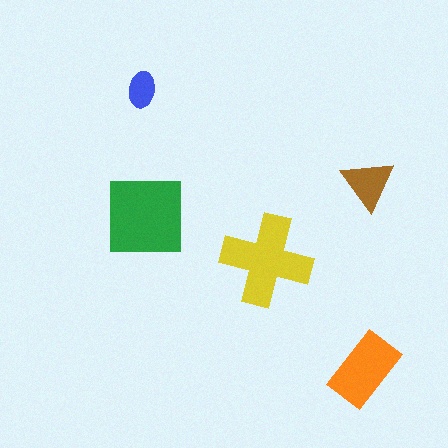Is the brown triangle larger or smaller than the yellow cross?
Smaller.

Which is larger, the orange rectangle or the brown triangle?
The orange rectangle.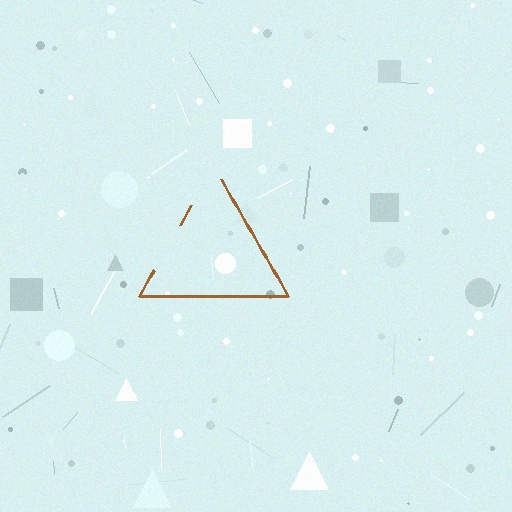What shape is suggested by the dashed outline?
The dashed outline suggests a triangle.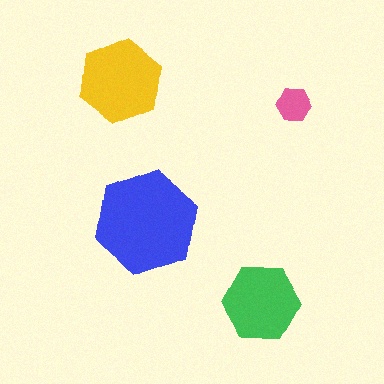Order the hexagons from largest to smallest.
the blue one, the yellow one, the green one, the pink one.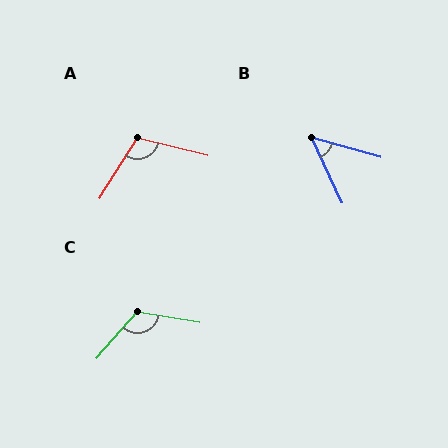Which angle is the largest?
C, at approximately 121 degrees.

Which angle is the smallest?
B, at approximately 49 degrees.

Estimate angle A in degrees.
Approximately 108 degrees.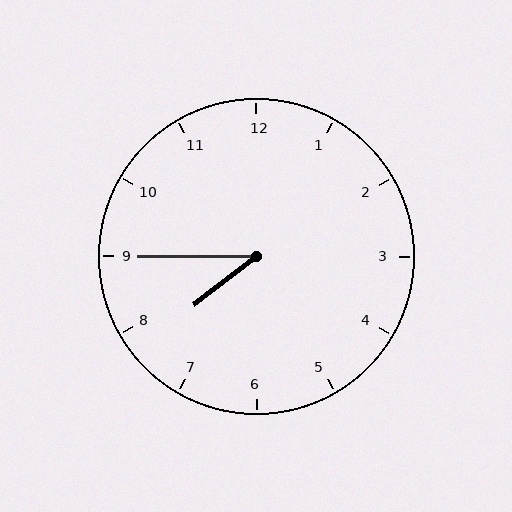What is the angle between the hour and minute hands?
Approximately 38 degrees.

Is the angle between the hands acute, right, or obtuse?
It is acute.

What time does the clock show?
7:45.